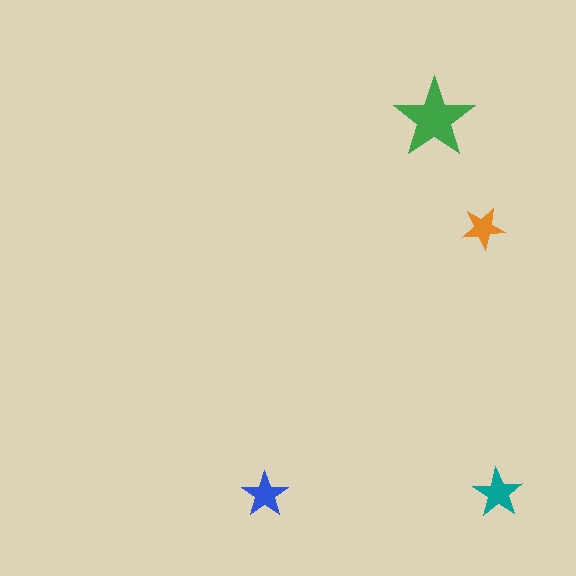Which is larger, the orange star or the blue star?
The blue one.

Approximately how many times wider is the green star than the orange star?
About 2 times wider.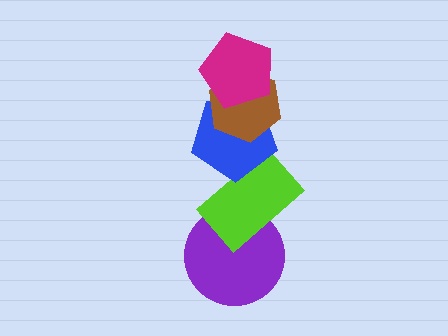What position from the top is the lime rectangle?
The lime rectangle is 4th from the top.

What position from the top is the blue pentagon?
The blue pentagon is 3rd from the top.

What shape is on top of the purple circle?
The lime rectangle is on top of the purple circle.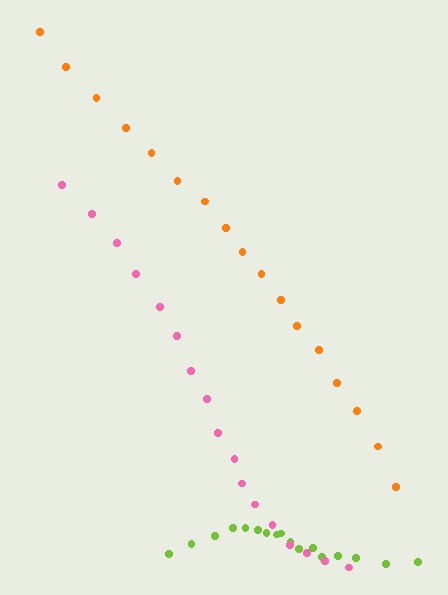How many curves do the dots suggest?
There are 3 distinct paths.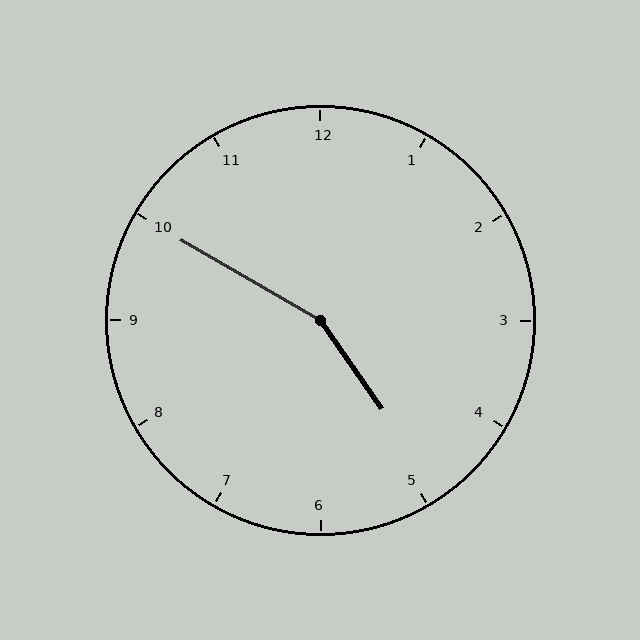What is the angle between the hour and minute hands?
Approximately 155 degrees.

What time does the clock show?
4:50.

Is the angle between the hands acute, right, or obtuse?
It is obtuse.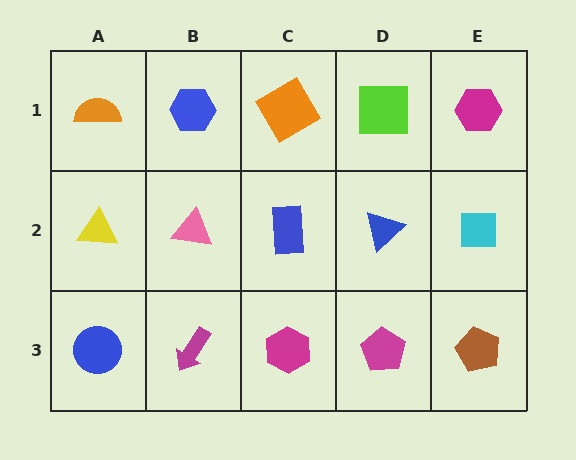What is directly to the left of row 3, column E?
A magenta pentagon.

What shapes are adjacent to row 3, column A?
A yellow triangle (row 2, column A), a magenta arrow (row 3, column B).